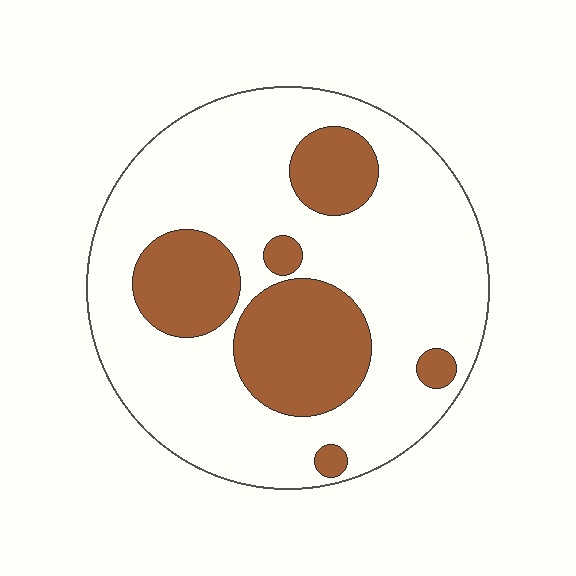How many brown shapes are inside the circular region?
6.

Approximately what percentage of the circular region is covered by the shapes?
Approximately 25%.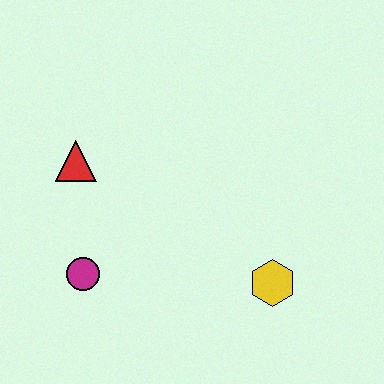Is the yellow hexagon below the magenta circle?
Yes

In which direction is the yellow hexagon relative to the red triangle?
The yellow hexagon is to the right of the red triangle.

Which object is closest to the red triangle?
The magenta circle is closest to the red triangle.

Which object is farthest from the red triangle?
The yellow hexagon is farthest from the red triangle.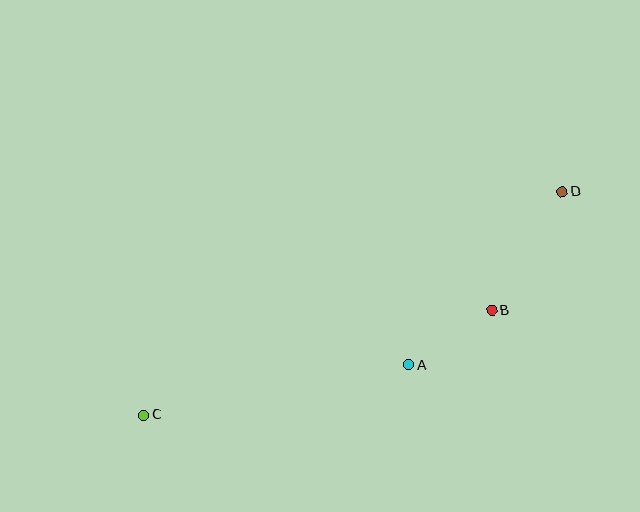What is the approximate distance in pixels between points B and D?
The distance between B and D is approximately 138 pixels.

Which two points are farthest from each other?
Points C and D are farthest from each other.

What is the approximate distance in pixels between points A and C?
The distance between A and C is approximately 270 pixels.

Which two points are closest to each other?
Points A and B are closest to each other.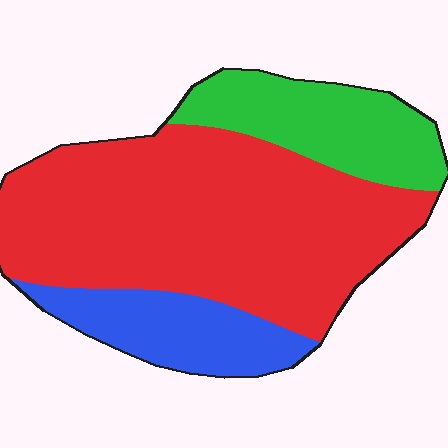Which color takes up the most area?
Red, at roughly 65%.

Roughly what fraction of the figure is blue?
Blue covers 17% of the figure.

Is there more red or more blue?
Red.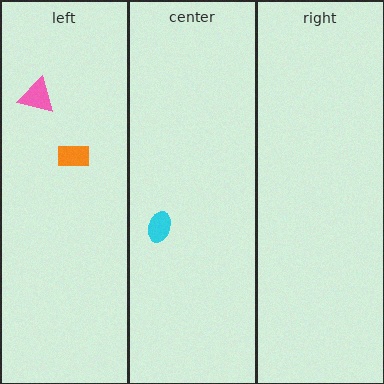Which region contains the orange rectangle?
The left region.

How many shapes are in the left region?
2.